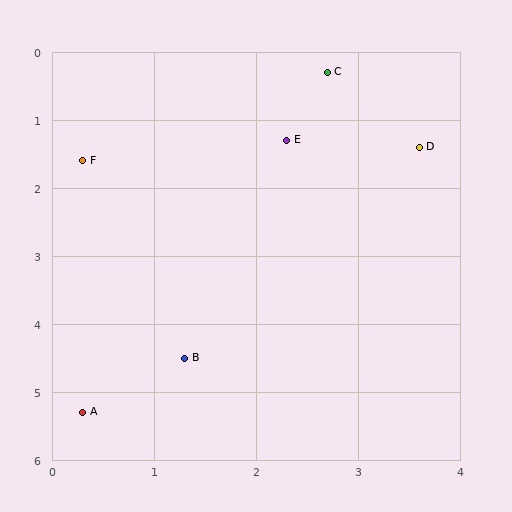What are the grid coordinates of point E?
Point E is at approximately (2.3, 1.3).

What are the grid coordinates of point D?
Point D is at approximately (3.6, 1.4).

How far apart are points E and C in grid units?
Points E and C are about 1.1 grid units apart.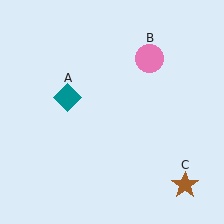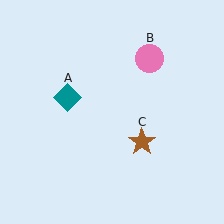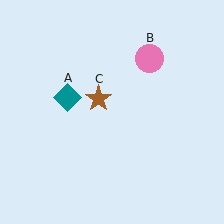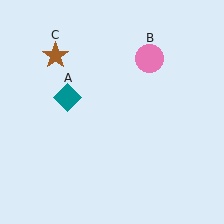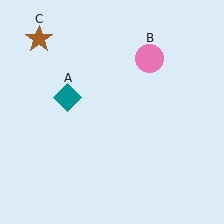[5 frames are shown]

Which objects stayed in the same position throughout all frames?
Teal diamond (object A) and pink circle (object B) remained stationary.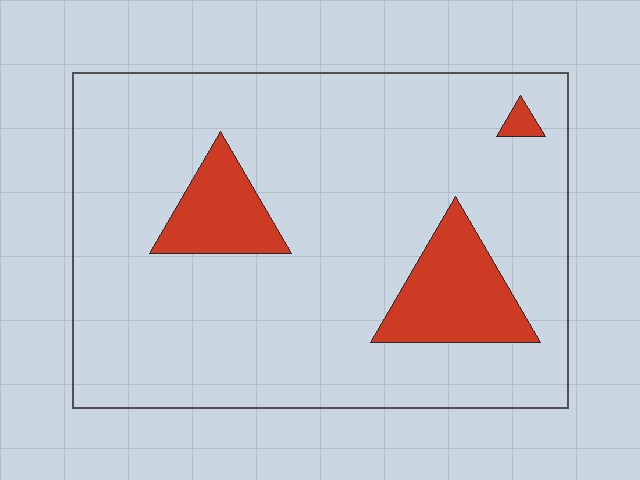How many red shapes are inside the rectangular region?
3.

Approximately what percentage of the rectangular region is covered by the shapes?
Approximately 15%.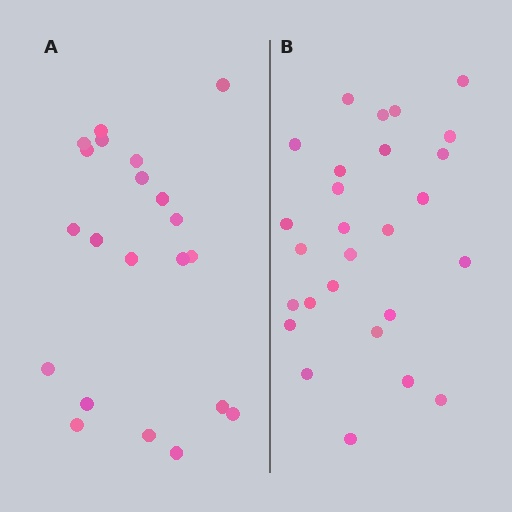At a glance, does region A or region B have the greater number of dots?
Region B (the right region) has more dots.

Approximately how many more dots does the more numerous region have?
Region B has about 6 more dots than region A.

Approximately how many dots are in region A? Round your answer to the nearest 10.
About 20 dots. (The exact count is 21, which rounds to 20.)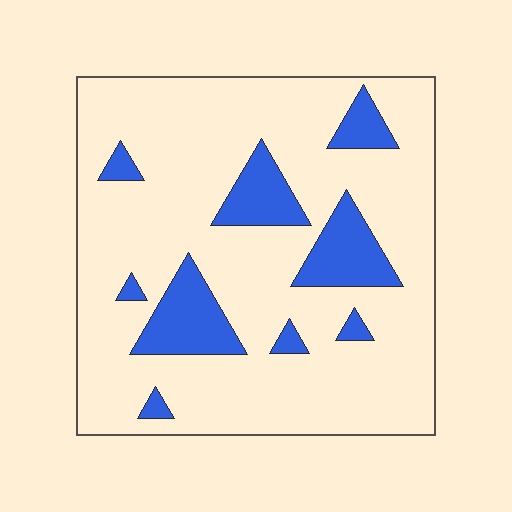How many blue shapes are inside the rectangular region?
9.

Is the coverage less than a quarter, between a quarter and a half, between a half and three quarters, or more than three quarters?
Less than a quarter.